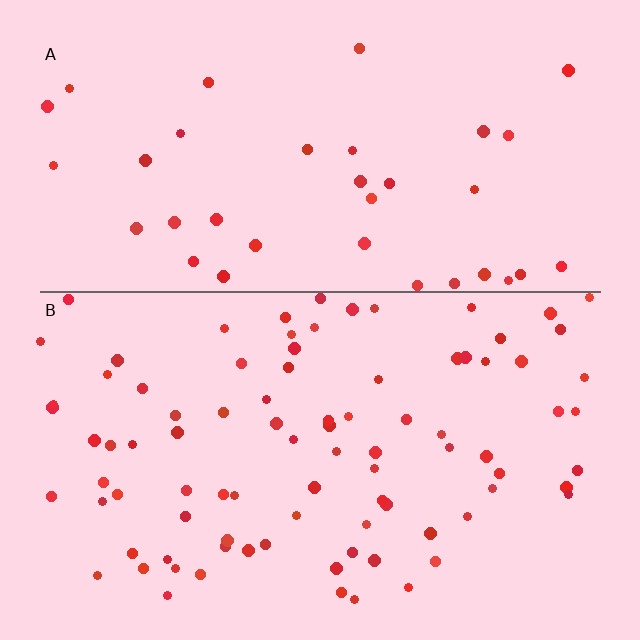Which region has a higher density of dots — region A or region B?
B (the bottom).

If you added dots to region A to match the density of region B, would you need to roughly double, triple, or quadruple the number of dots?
Approximately double.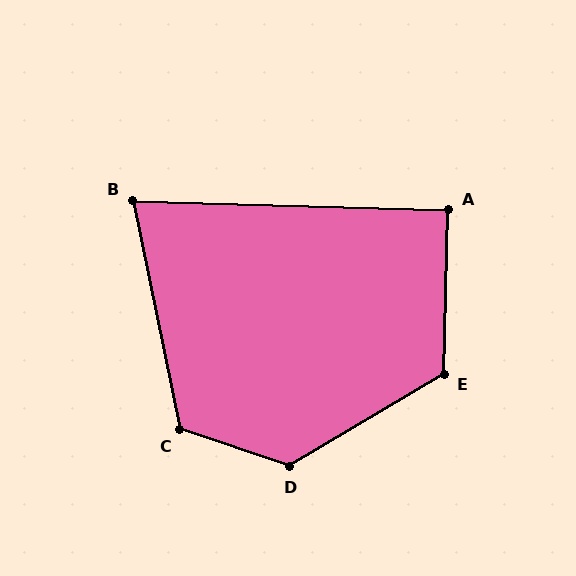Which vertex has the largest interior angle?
D, at approximately 131 degrees.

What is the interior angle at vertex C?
Approximately 120 degrees (obtuse).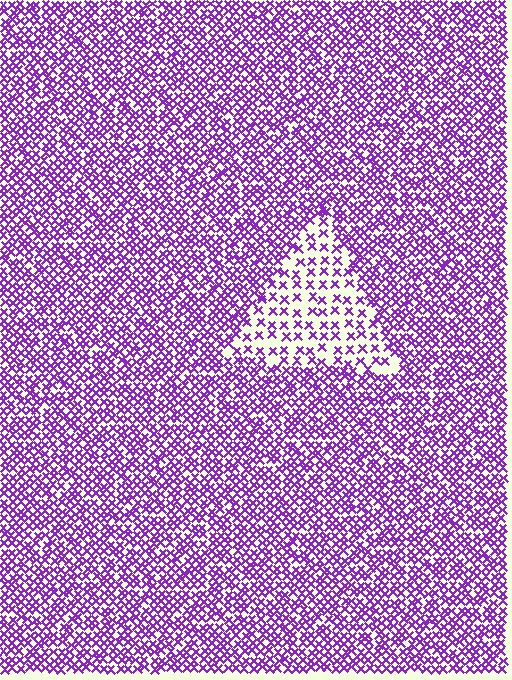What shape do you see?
I see a triangle.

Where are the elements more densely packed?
The elements are more densely packed outside the triangle boundary.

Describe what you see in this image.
The image contains small purple elements arranged at two different densities. A triangle-shaped region is visible where the elements are less densely packed than the surrounding area.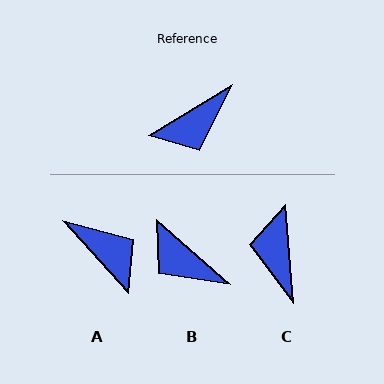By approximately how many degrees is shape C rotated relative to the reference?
Approximately 117 degrees clockwise.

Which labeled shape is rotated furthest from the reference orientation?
C, about 117 degrees away.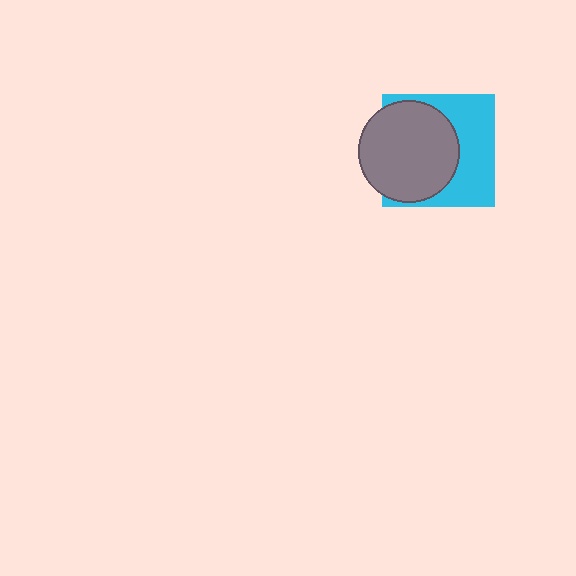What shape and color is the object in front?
The object in front is a gray circle.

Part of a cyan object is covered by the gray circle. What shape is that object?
It is a square.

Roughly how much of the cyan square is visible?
About half of it is visible (roughly 48%).